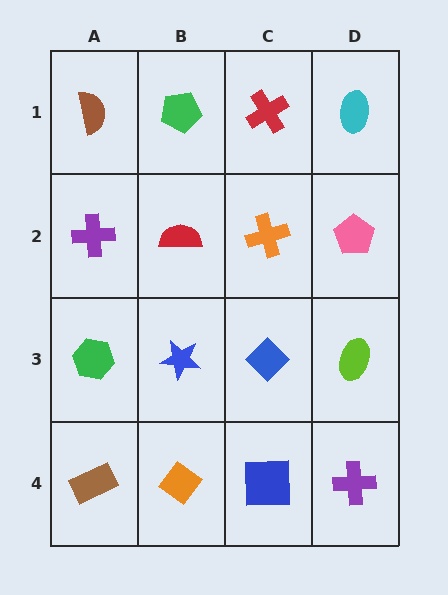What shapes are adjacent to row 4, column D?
A lime ellipse (row 3, column D), a blue square (row 4, column C).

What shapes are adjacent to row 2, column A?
A brown semicircle (row 1, column A), a green hexagon (row 3, column A), a red semicircle (row 2, column B).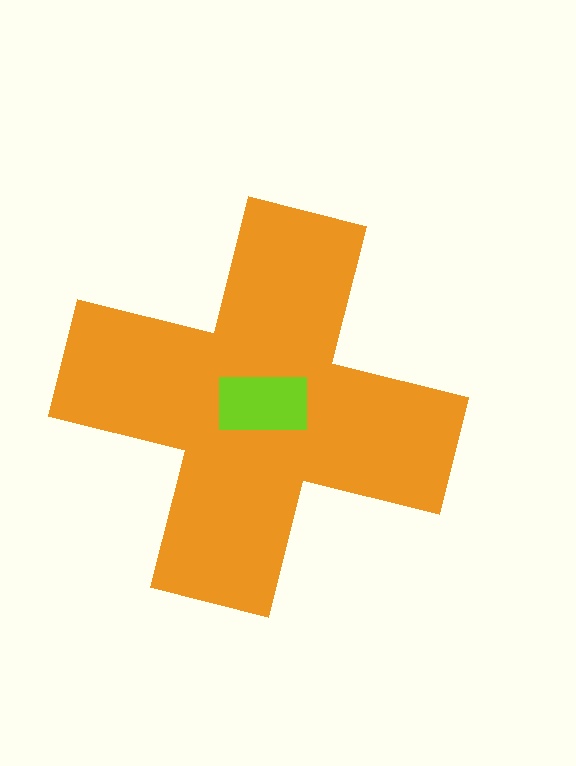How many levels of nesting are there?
2.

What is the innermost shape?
The lime rectangle.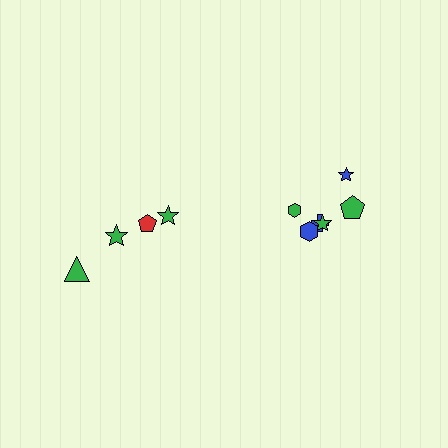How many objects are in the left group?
There are 4 objects.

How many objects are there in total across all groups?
There are 10 objects.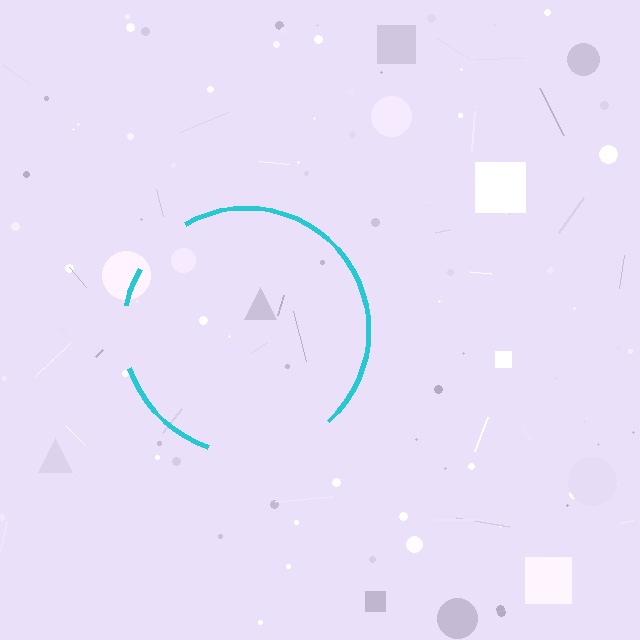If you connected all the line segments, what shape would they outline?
They would outline a circle.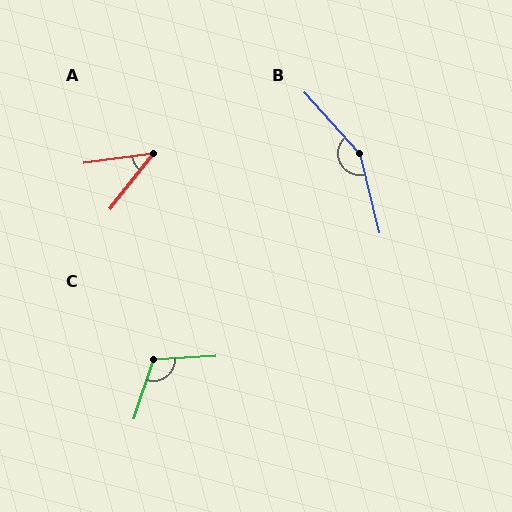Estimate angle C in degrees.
Approximately 112 degrees.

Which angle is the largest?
B, at approximately 152 degrees.